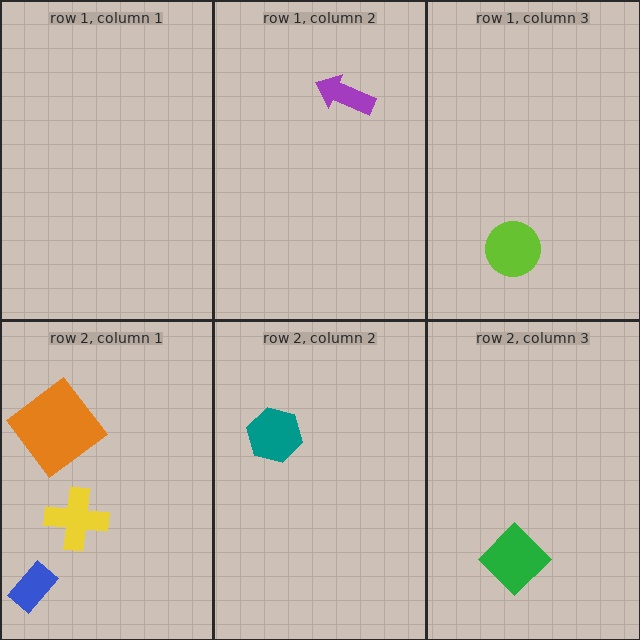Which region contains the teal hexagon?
The row 2, column 2 region.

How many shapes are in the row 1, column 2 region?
1.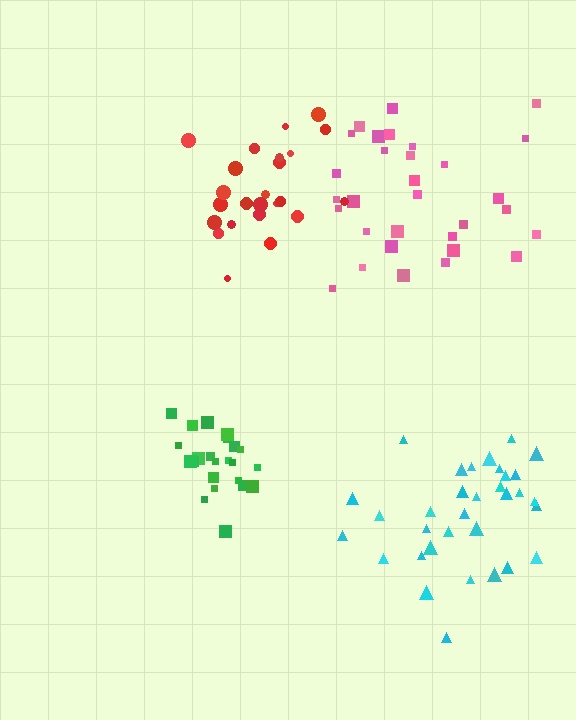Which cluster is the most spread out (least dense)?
Pink.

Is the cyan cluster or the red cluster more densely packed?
Cyan.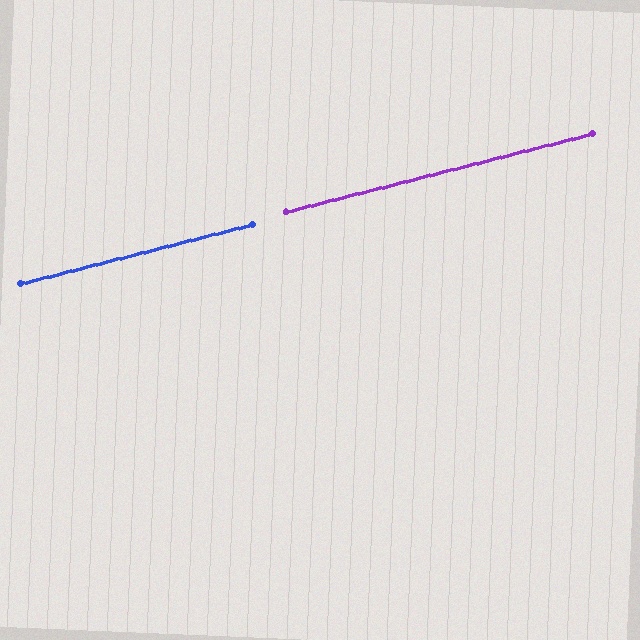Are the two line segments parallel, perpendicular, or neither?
Parallel — their directions differ by only 0.0°.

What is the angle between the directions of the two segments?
Approximately 0 degrees.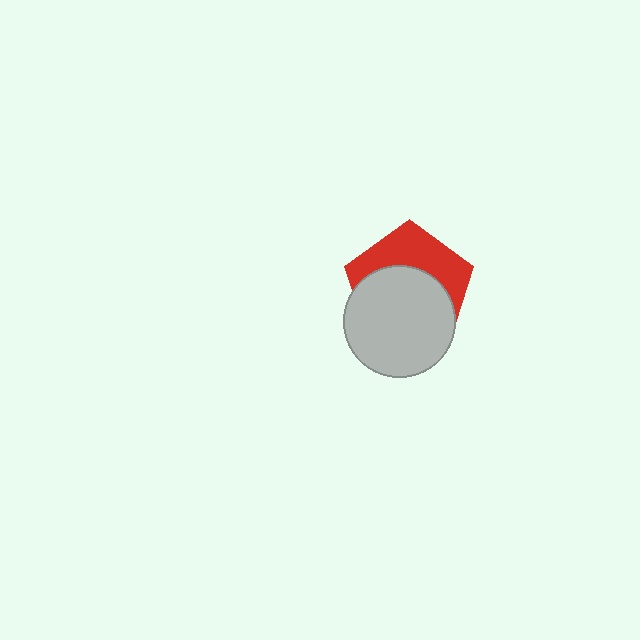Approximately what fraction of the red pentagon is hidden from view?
Roughly 59% of the red pentagon is hidden behind the light gray circle.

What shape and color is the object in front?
The object in front is a light gray circle.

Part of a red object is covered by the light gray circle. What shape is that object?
It is a pentagon.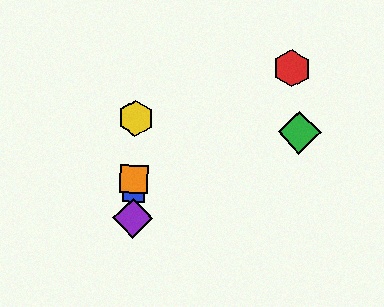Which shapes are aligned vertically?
The blue square, the yellow hexagon, the purple diamond, the orange square are aligned vertically.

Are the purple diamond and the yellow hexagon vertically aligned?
Yes, both are at x≈133.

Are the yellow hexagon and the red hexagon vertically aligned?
No, the yellow hexagon is at x≈136 and the red hexagon is at x≈292.